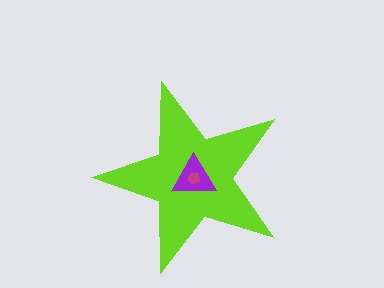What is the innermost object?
The magenta pentagon.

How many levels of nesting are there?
3.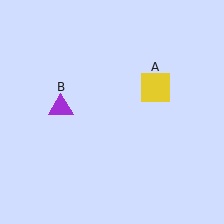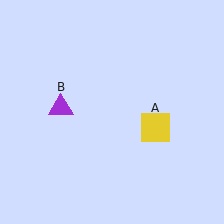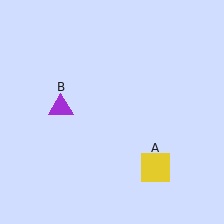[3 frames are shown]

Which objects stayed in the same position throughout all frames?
Purple triangle (object B) remained stationary.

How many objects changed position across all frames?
1 object changed position: yellow square (object A).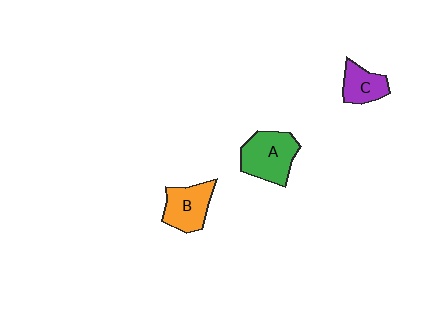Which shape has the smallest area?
Shape C (purple).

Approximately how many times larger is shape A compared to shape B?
Approximately 1.2 times.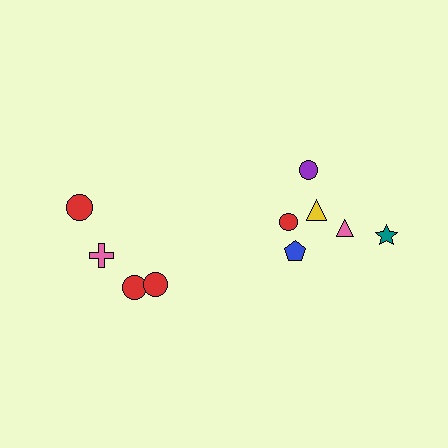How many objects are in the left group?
There are 4 objects.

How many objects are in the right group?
There are 6 objects.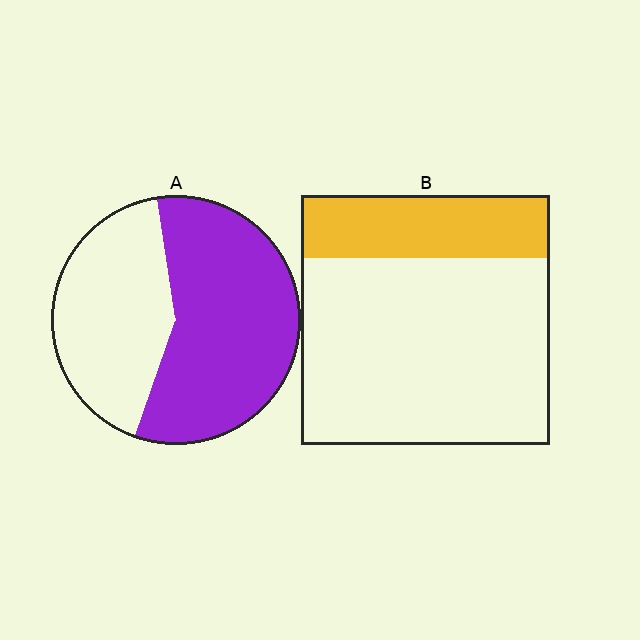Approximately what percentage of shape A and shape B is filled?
A is approximately 60% and B is approximately 25%.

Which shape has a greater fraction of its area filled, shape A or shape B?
Shape A.